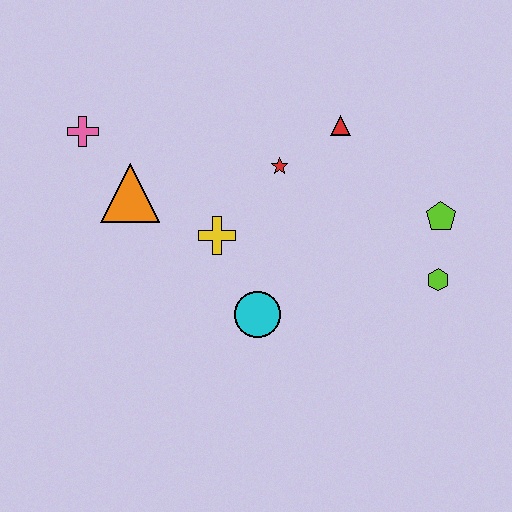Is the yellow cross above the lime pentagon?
No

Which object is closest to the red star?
The red triangle is closest to the red star.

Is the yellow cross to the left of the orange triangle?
No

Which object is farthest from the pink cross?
The lime hexagon is farthest from the pink cross.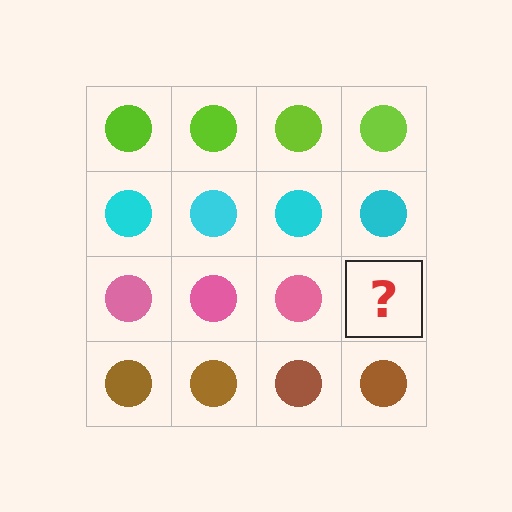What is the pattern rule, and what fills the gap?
The rule is that each row has a consistent color. The gap should be filled with a pink circle.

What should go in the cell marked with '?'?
The missing cell should contain a pink circle.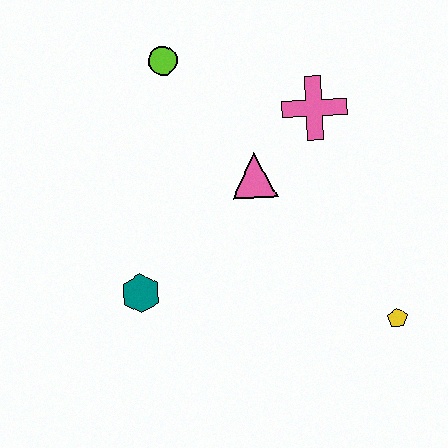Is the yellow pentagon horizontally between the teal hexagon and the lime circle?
No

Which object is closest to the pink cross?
The pink triangle is closest to the pink cross.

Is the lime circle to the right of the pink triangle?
No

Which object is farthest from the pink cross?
The teal hexagon is farthest from the pink cross.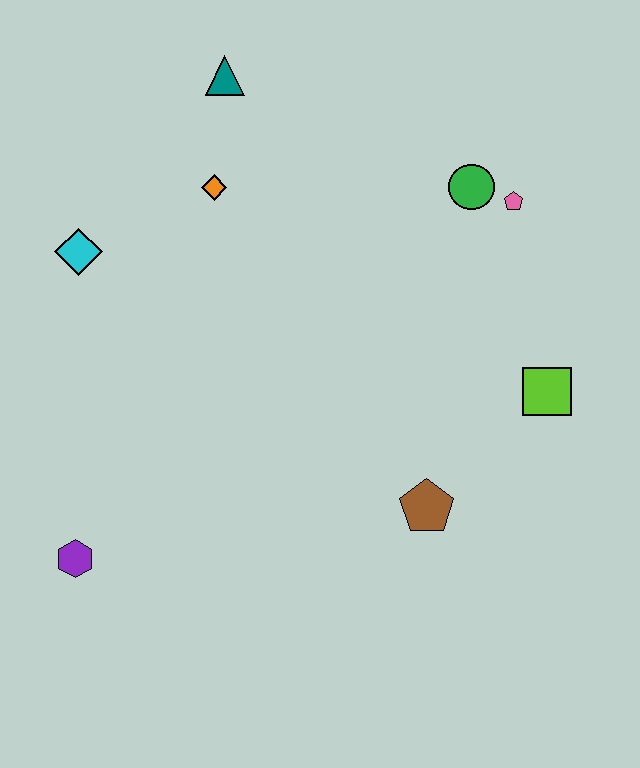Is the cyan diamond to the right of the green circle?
No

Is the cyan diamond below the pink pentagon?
Yes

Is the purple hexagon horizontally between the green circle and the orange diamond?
No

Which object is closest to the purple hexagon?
The cyan diamond is closest to the purple hexagon.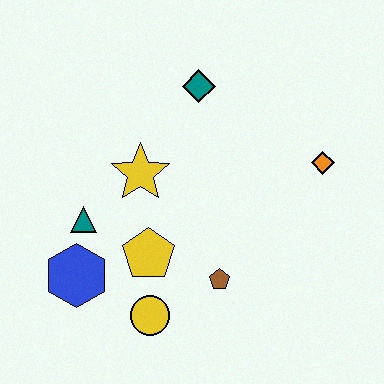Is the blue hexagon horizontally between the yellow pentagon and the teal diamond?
No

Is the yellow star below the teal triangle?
No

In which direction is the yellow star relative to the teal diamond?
The yellow star is below the teal diamond.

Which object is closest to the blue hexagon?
The teal triangle is closest to the blue hexagon.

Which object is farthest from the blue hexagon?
The orange diamond is farthest from the blue hexagon.